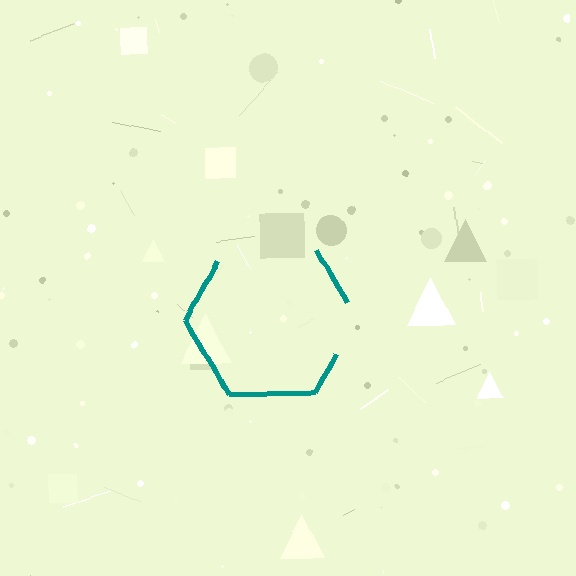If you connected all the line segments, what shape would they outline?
They would outline a hexagon.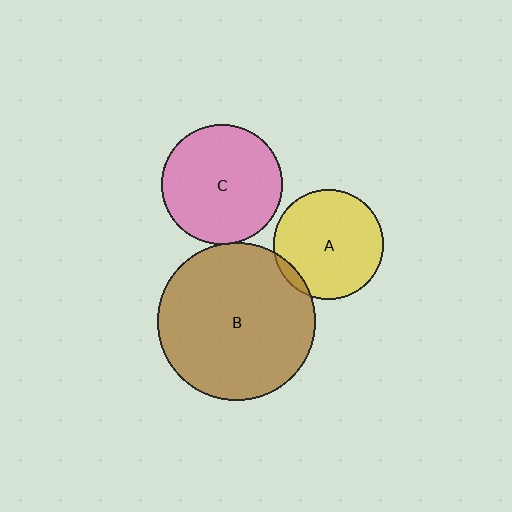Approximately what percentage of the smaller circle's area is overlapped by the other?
Approximately 5%.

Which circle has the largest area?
Circle B (brown).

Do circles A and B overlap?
Yes.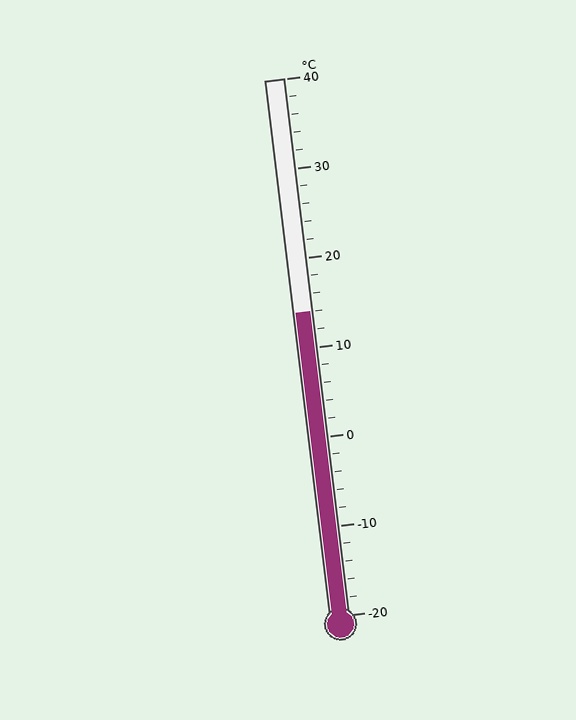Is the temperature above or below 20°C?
The temperature is below 20°C.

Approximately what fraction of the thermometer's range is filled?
The thermometer is filled to approximately 55% of its range.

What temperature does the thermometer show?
The thermometer shows approximately 14°C.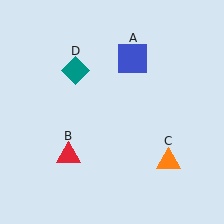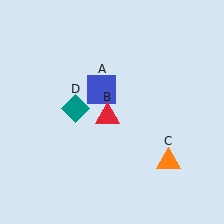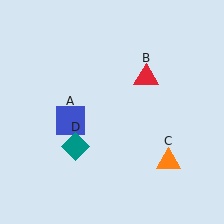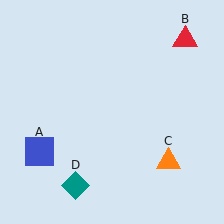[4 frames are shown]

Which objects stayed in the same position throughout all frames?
Orange triangle (object C) remained stationary.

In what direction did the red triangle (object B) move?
The red triangle (object B) moved up and to the right.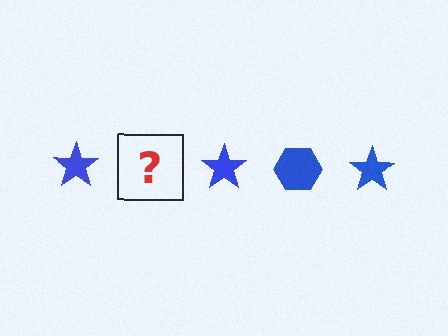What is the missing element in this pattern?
The missing element is a blue hexagon.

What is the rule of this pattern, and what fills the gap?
The rule is that the pattern cycles through star, hexagon shapes in blue. The gap should be filled with a blue hexagon.